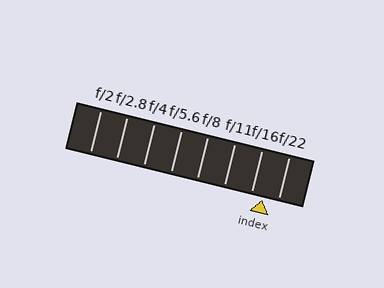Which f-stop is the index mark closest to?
The index mark is closest to f/16.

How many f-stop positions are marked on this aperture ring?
There are 8 f-stop positions marked.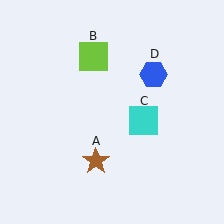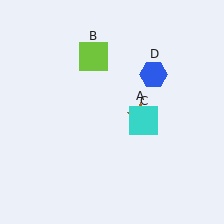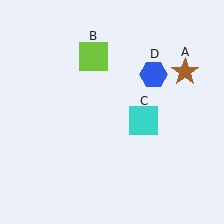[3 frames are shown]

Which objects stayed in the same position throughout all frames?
Lime square (object B) and cyan square (object C) and blue hexagon (object D) remained stationary.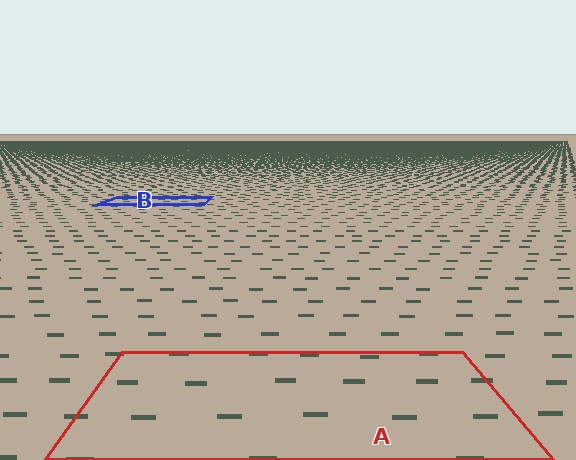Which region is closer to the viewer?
Region A is closer. The texture elements there are larger and more spread out.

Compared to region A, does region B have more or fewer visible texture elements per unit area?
Region B has more texture elements per unit area — they are packed more densely because it is farther away.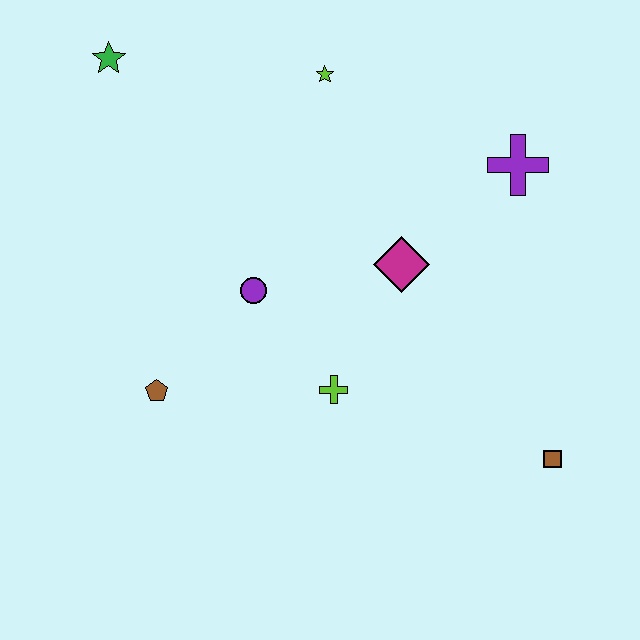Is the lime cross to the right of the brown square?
No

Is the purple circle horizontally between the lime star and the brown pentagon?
Yes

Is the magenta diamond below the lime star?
Yes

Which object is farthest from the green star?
The brown square is farthest from the green star.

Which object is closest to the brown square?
The lime cross is closest to the brown square.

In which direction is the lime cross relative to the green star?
The lime cross is below the green star.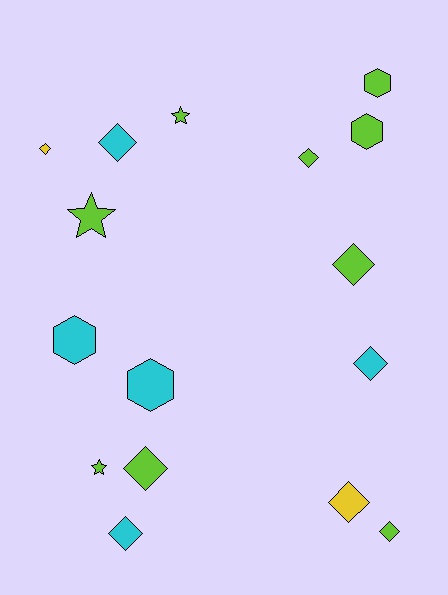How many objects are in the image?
There are 16 objects.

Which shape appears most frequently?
Diamond, with 9 objects.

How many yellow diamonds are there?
There are 2 yellow diamonds.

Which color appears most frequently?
Lime, with 9 objects.